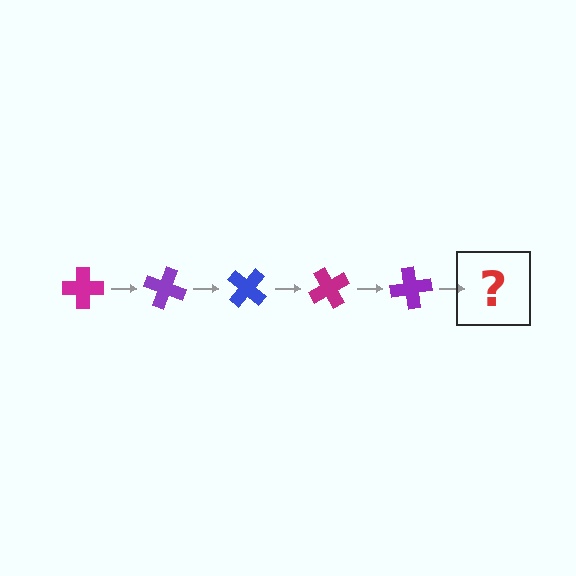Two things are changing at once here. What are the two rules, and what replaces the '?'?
The two rules are that it rotates 20 degrees each step and the color cycles through magenta, purple, and blue. The '?' should be a blue cross, rotated 100 degrees from the start.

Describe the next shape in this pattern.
It should be a blue cross, rotated 100 degrees from the start.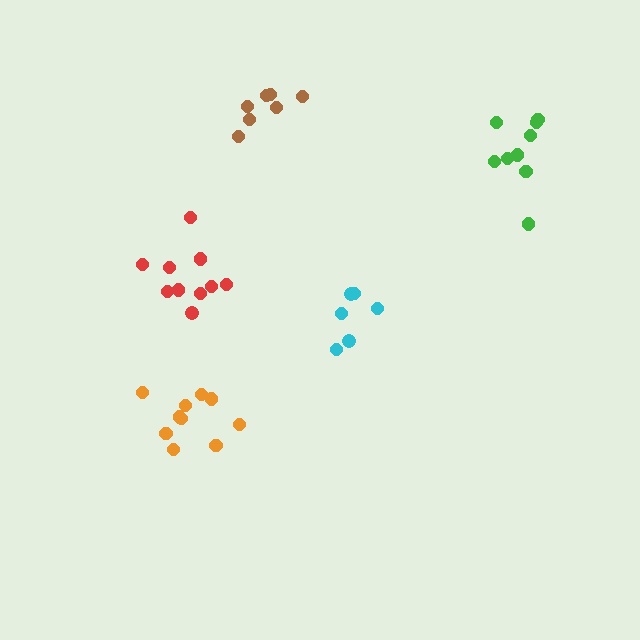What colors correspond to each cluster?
The clusters are colored: cyan, green, red, brown, orange.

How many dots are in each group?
Group 1: 6 dots, Group 2: 9 dots, Group 3: 10 dots, Group 4: 7 dots, Group 5: 10 dots (42 total).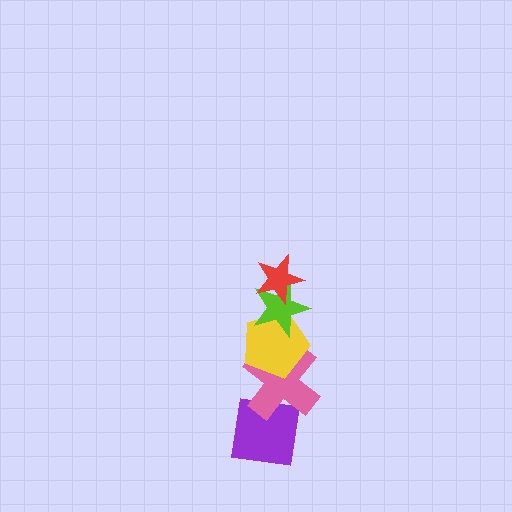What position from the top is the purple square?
The purple square is 5th from the top.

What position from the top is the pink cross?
The pink cross is 4th from the top.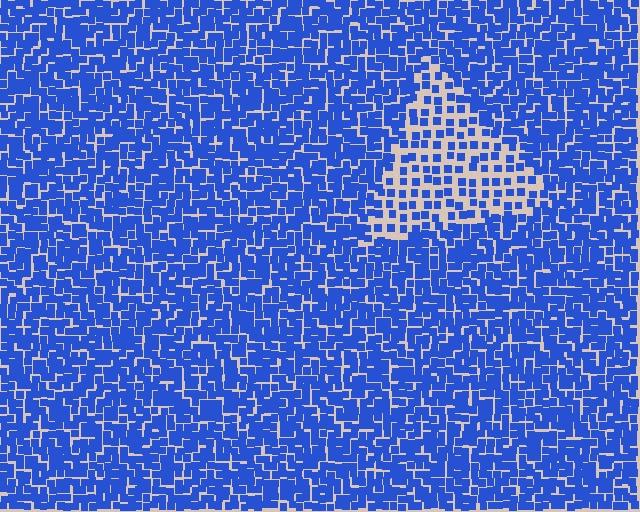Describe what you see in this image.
The image contains small blue elements arranged at two different densities. A triangle-shaped region is visible where the elements are less densely packed than the surrounding area.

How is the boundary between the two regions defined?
The boundary is defined by a change in element density (approximately 2.1x ratio). All elements are the same color, size, and shape.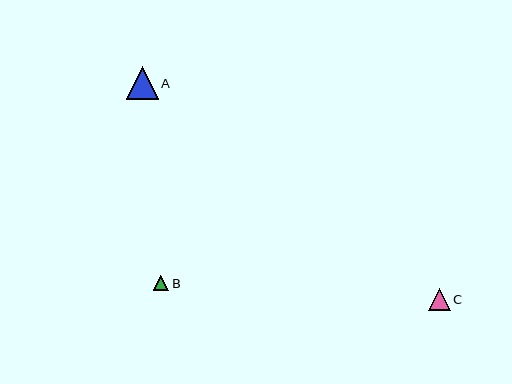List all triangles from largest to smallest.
From largest to smallest: A, C, B.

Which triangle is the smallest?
Triangle B is the smallest with a size of approximately 15 pixels.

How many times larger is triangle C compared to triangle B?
Triangle C is approximately 1.4 times the size of triangle B.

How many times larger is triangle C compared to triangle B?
Triangle C is approximately 1.4 times the size of triangle B.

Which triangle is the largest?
Triangle A is the largest with a size of approximately 32 pixels.